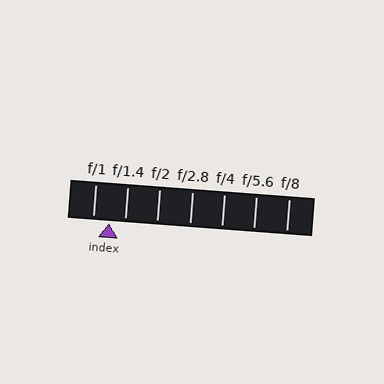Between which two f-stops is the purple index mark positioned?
The index mark is between f/1 and f/1.4.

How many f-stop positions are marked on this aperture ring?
There are 7 f-stop positions marked.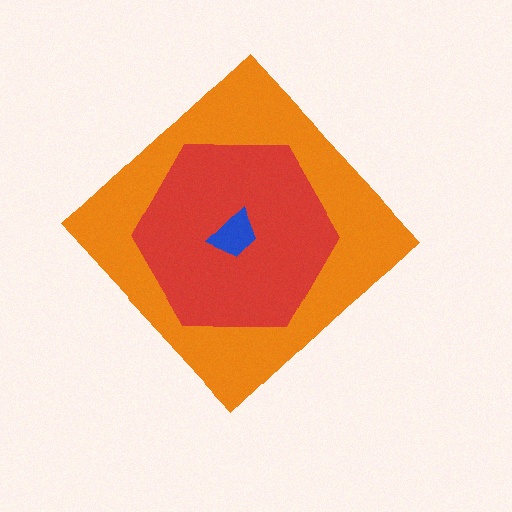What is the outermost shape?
The orange diamond.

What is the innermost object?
The blue trapezoid.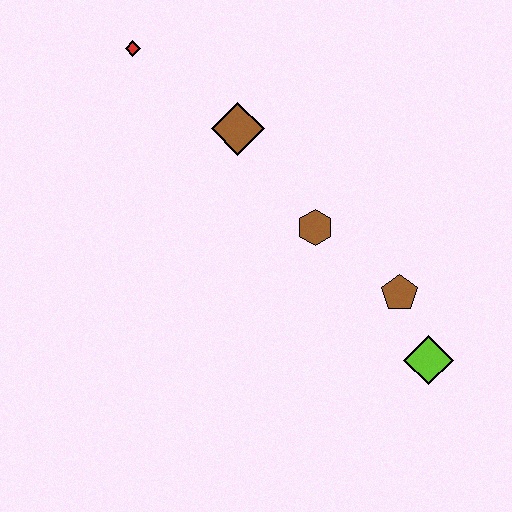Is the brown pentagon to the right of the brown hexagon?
Yes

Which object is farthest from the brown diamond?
The lime diamond is farthest from the brown diamond.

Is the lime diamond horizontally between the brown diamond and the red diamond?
No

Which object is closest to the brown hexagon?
The brown pentagon is closest to the brown hexagon.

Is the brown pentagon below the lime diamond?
No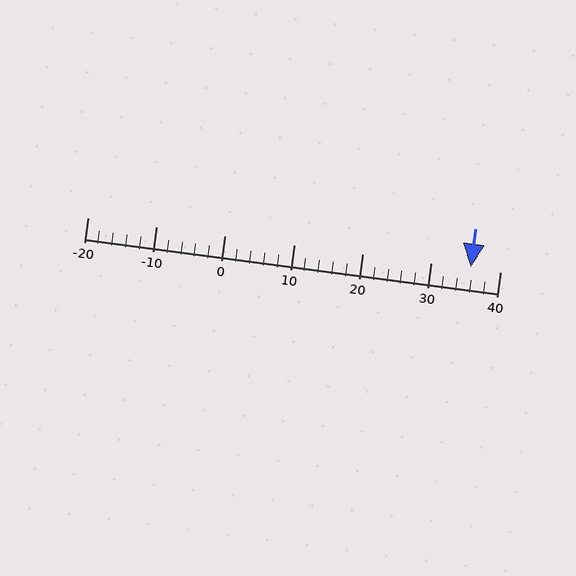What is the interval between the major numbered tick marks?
The major tick marks are spaced 10 units apart.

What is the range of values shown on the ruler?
The ruler shows values from -20 to 40.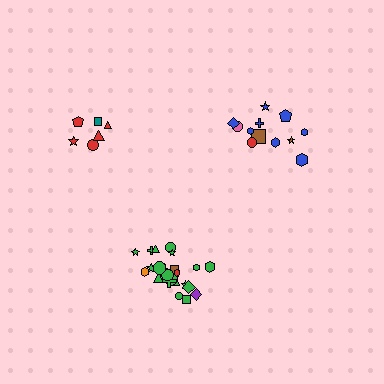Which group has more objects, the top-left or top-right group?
The top-right group.